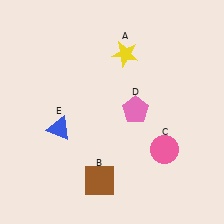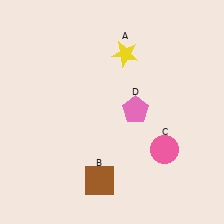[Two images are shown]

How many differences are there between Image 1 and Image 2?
There is 1 difference between the two images.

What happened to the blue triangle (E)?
The blue triangle (E) was removed in Image 2. It was in the bottom-left area of Image 1.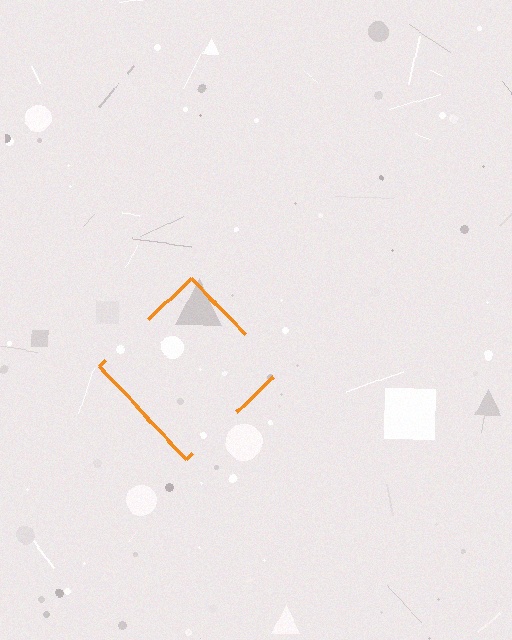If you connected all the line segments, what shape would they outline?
They would outline a diamond.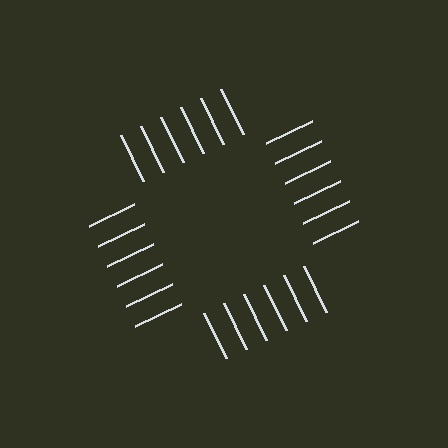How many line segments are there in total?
24 — 6 along each of the 4 edges.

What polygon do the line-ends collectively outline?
An illusory square — the line segments terminate on its edges but no continuous stroke is drawn.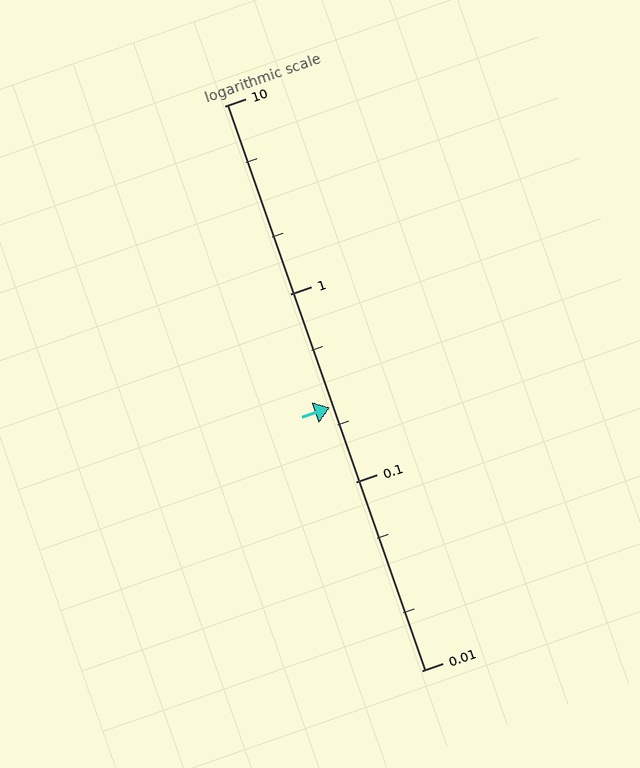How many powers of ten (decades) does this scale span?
The scale spans 3 decades, from 0.01 to 10.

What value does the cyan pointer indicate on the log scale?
The pointer indicates approximately 0.25.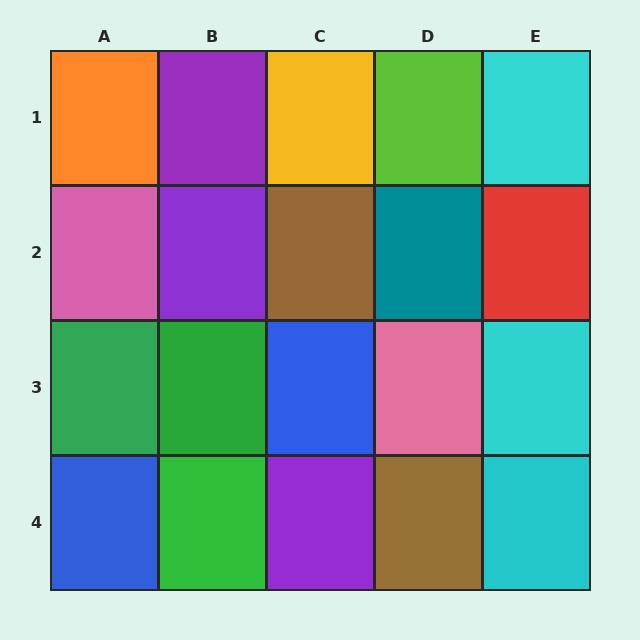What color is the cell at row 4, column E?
Cyan.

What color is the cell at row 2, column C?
Brown.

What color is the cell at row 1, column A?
Orange.